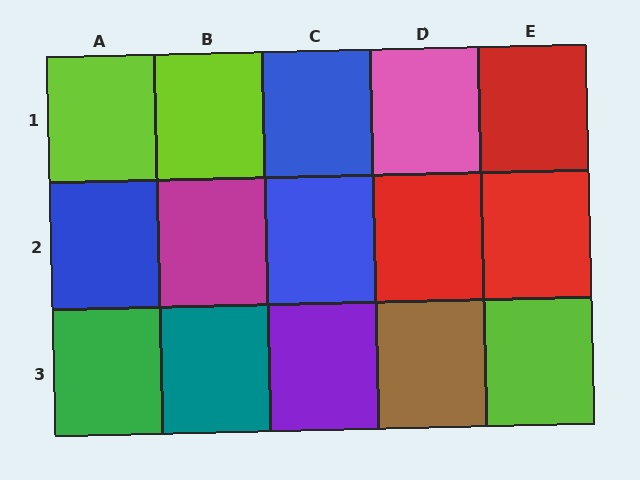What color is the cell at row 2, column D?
Red.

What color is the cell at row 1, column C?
Blue.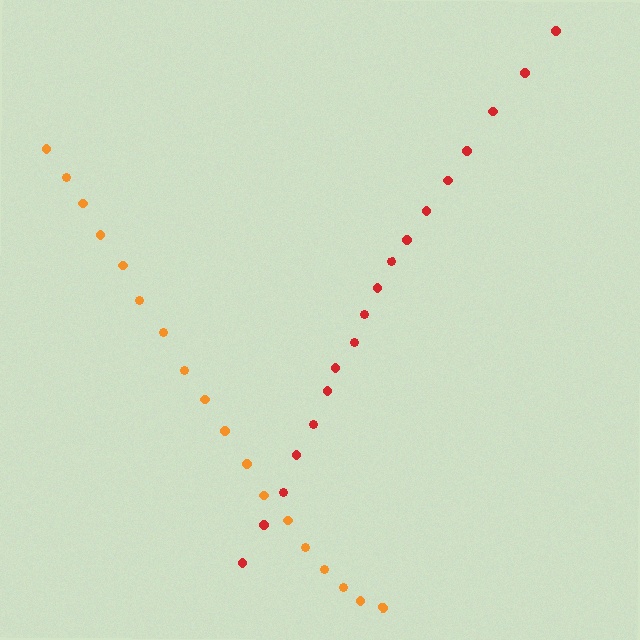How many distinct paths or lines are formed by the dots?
There are 2 distinct paths.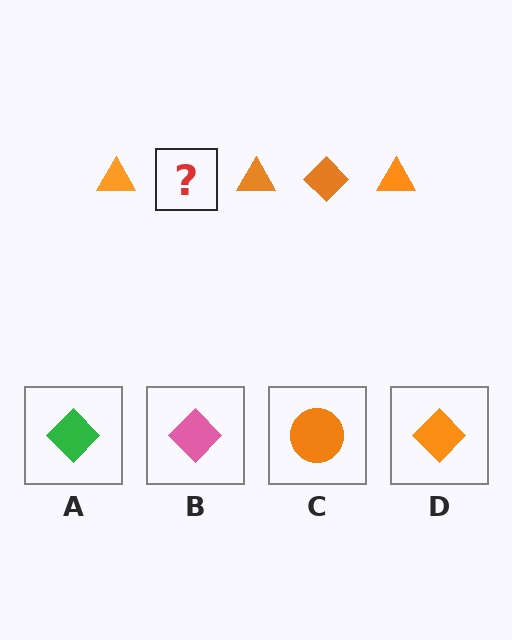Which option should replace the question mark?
Option D.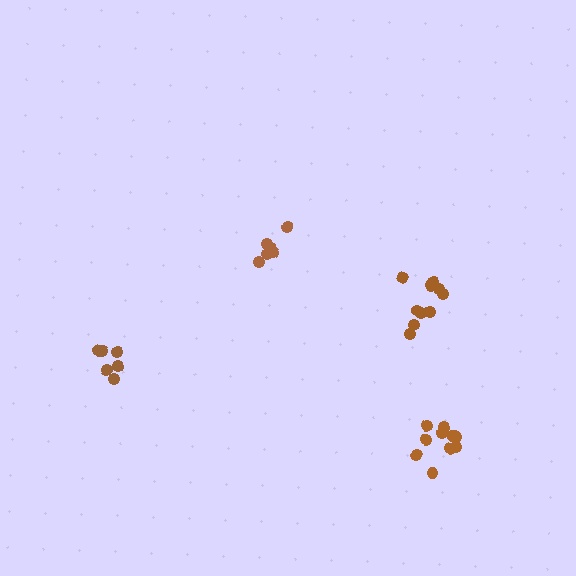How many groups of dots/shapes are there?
There are 4 groups.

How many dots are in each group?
Group 1: 10 dots, Group 2: 6 dots, Group 3: 12 dots, Group 4: 6 dots (34 total).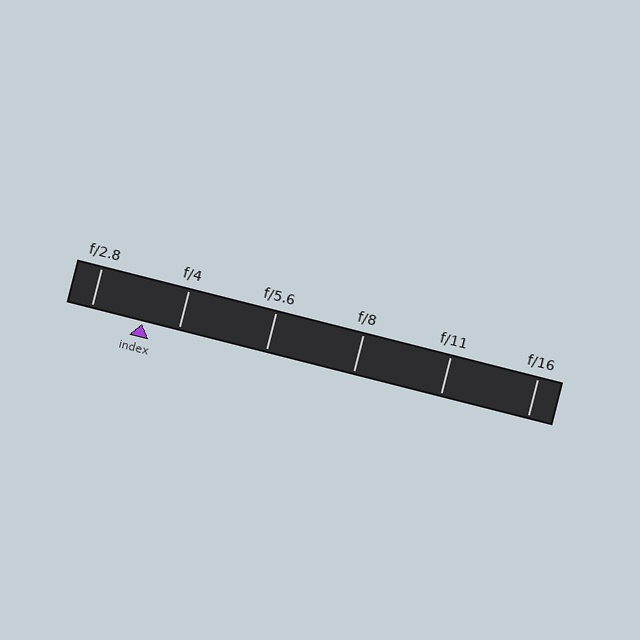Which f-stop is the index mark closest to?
The index mark is closest to f/4.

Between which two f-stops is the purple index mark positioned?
The index mark is between f/2.8 and f/4.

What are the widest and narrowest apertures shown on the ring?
The widest aperture shown is f/2.8 and the narrowest is f/16.